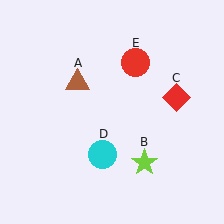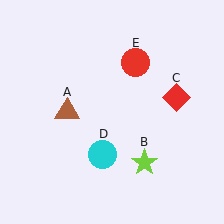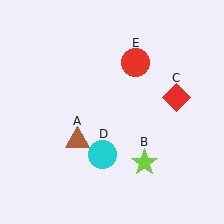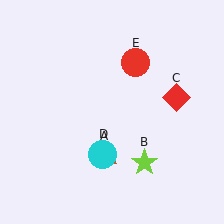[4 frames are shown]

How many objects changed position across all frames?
1 object changed position: brown triangle (object A).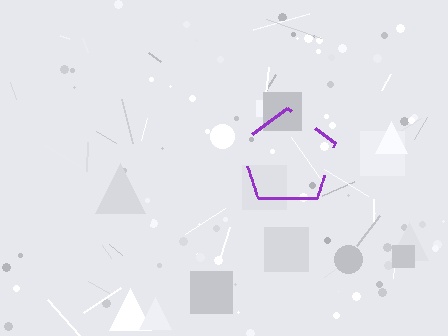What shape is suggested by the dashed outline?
The dashed outline suggests a pentagon.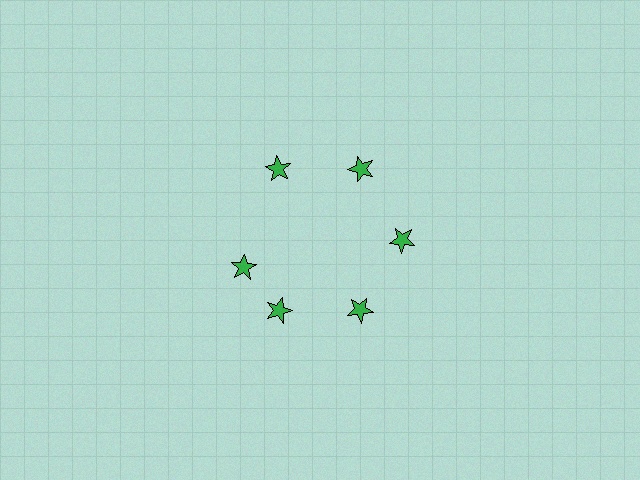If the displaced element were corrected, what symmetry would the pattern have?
It would have 6-fold rotational symmetry — the pattern would map onto itself every 60 degrees.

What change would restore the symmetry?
The symmetry would be restored by rotating it back into even spacing with its neighbors so that all 6 stars sit at equal angles and equal distance from the center.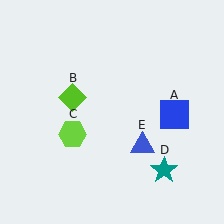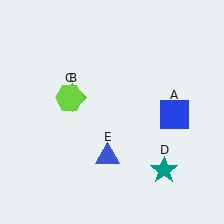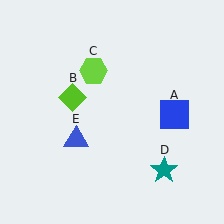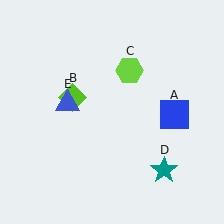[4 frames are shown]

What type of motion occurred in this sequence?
The lime hexagon (object C), blue triangle (object E) rotated clockwise around the center of the scene.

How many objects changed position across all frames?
2 objects changed position: lime hexagon (object C), blue triangle (object E).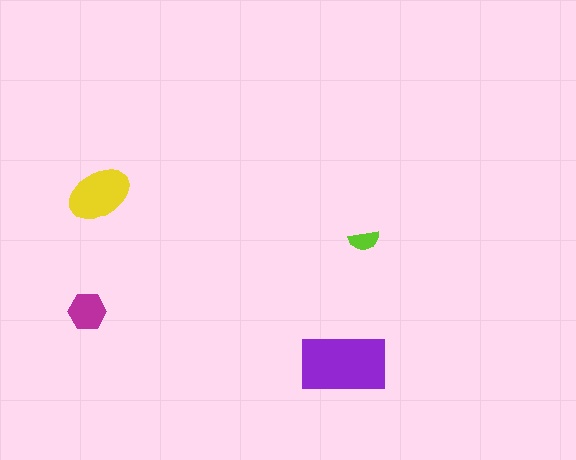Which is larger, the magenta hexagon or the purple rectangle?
The purple rectangle.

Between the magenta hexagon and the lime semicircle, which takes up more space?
The magenta hexagon.